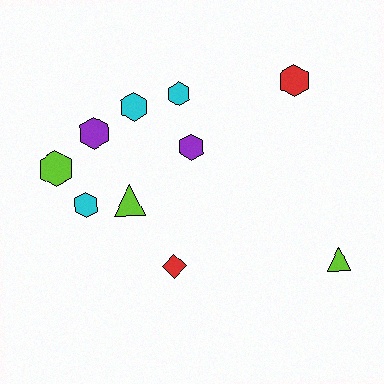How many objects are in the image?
There are 10 objects.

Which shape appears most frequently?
Hexagon, with 7 objects.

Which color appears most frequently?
Cyan, with 3 objects.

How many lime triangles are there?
There are 2 lime triangles.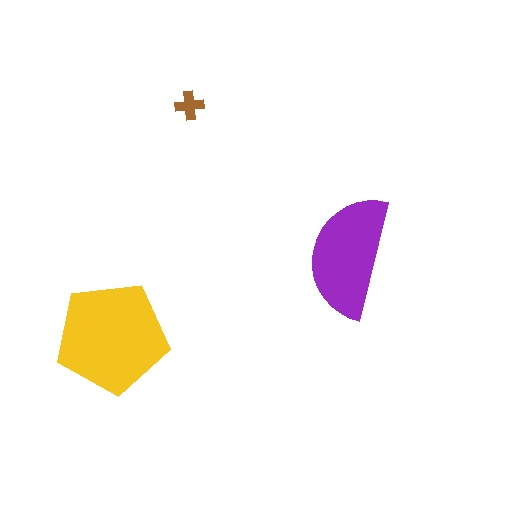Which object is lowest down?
The yellow pentagon is bottommost.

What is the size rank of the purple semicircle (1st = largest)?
2nd.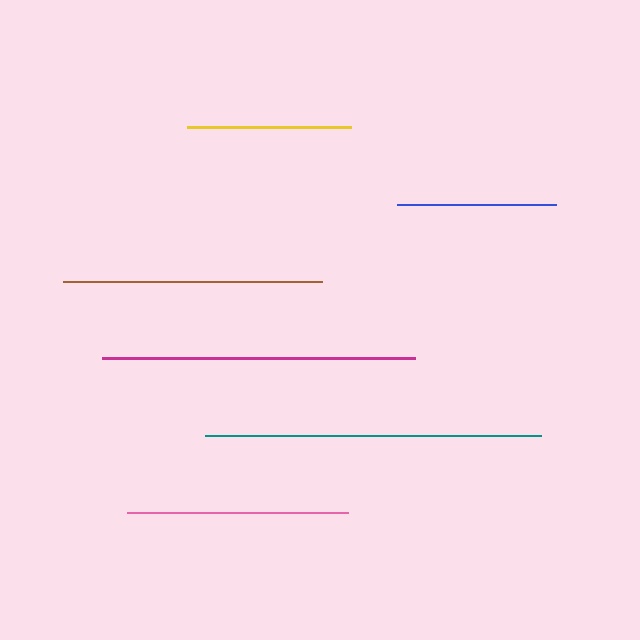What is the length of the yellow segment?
The yellow segment is approximately 164 pixels long.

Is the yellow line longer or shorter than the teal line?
The teal line is longer than the yellow line.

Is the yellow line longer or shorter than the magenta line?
The magenta line is longer than the yellow line.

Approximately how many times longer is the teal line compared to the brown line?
The teal line is approximately 1.3 times the length of the brown line.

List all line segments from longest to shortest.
From longest to shortest: teal, magenta, brown, pink, yellow, blue.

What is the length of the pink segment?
The pink segment is approximately 222 pixels long.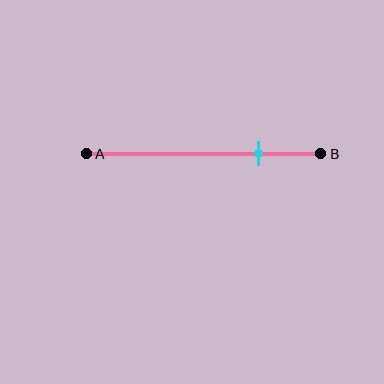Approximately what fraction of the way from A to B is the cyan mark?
The cyan mark is approximately 75% of the way from A to B.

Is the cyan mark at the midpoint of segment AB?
No, the mark is at about 75% from A, not at the 50% midpoint.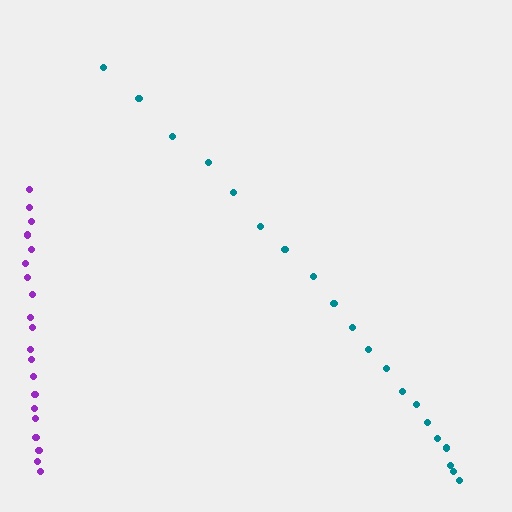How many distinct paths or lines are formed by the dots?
There are 2 distinct paths.